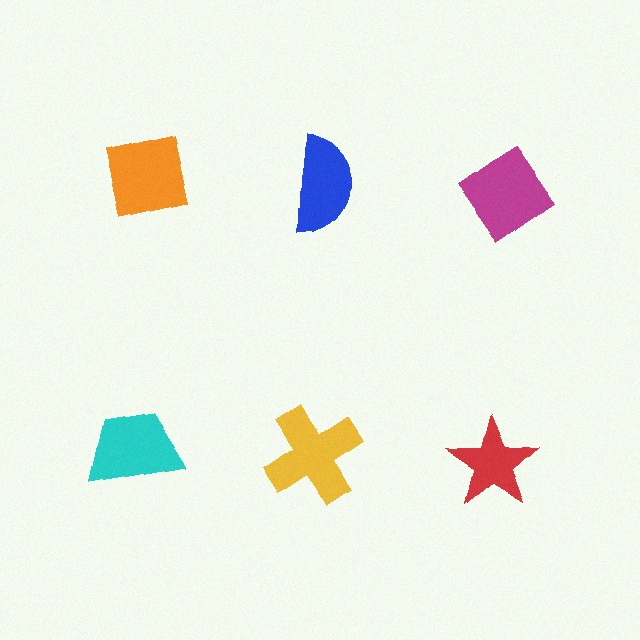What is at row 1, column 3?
A magenta diamond.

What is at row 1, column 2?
A blue semicircle.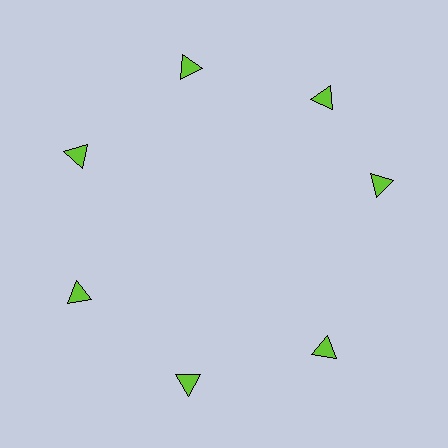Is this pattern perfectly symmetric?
No. The 7 lime triangles are arranged in a ring, but one element near the 3 o'clock position is rotated out of alignment along the ring, breaking the 7-fold rotational symmetry.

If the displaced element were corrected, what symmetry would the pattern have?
It would have 7-fold rotational symmetry — the pattern would map onto itself every 51 degrees.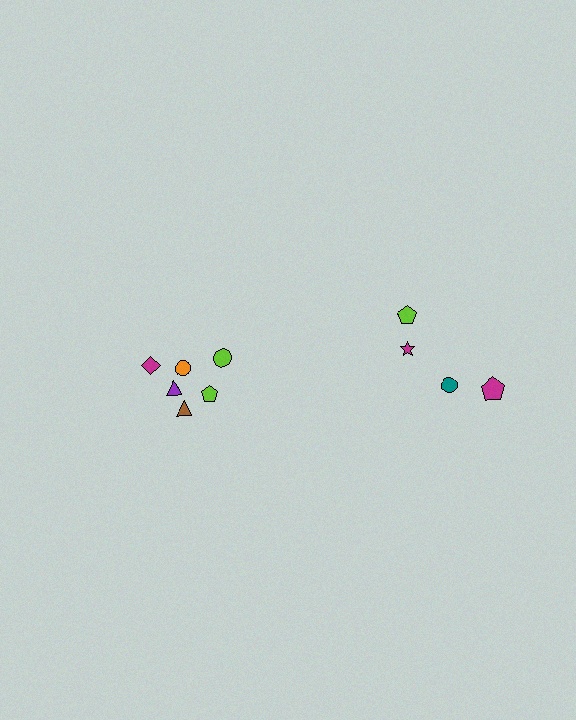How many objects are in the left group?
There are 6 objects.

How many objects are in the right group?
There are 4 objects.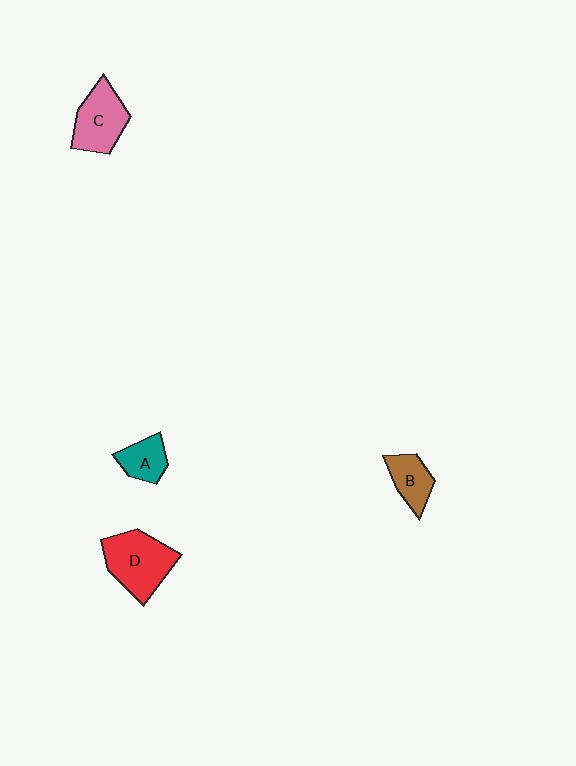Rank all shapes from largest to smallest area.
From largest to smallest: D (red), C (pink), B (brown), A (teal).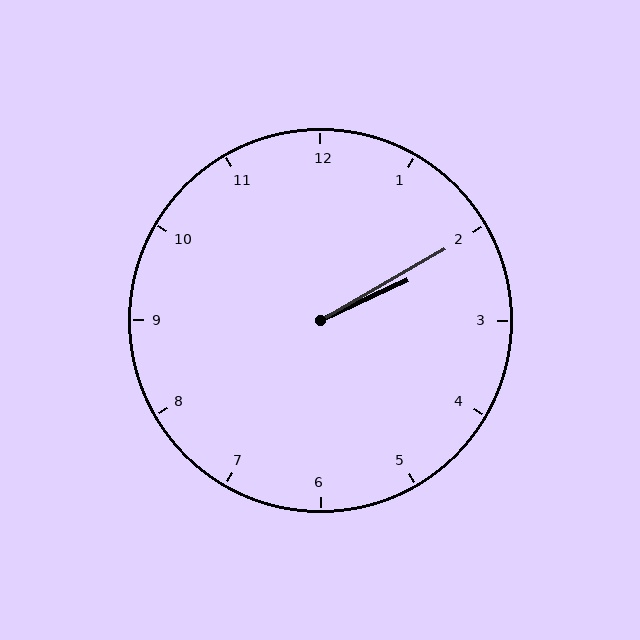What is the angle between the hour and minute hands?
Approximately 5 degrees.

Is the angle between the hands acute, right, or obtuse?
It is acute.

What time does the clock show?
2:10.